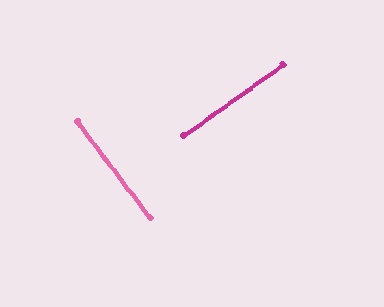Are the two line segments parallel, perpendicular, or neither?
Perpendicular — they meet at approximately 88°.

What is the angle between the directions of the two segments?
Approximately 88 degrees.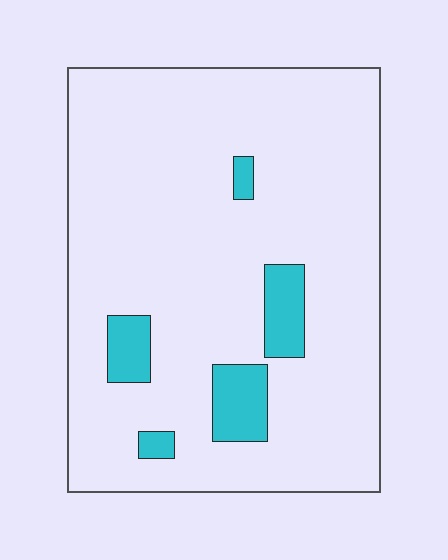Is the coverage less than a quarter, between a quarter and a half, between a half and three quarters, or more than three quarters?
Less than a quarter.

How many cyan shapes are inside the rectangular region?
5.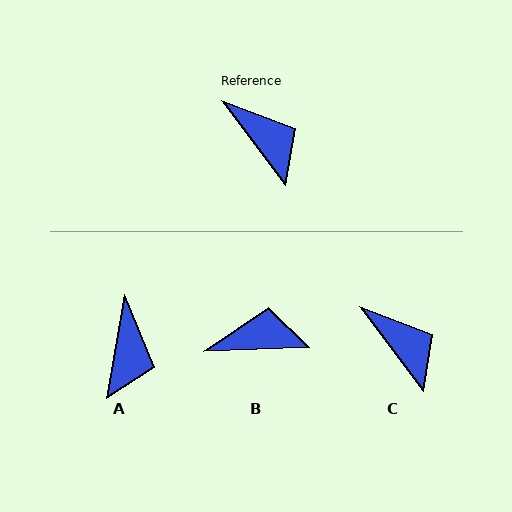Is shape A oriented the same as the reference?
No, it is off by about 47 degrees.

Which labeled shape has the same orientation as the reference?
C.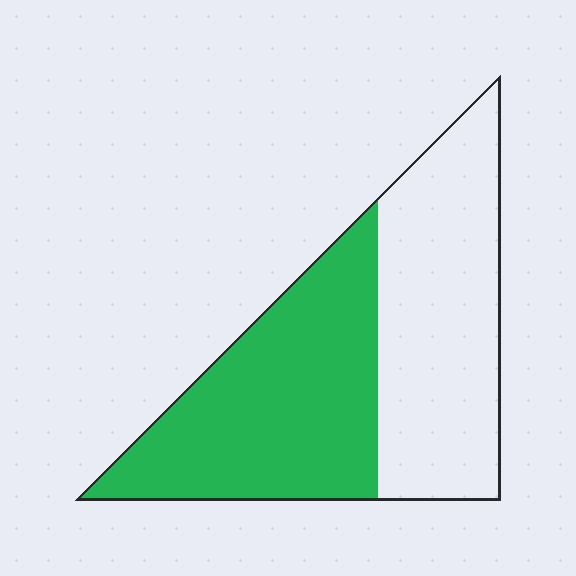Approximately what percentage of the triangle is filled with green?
Approximately 50%.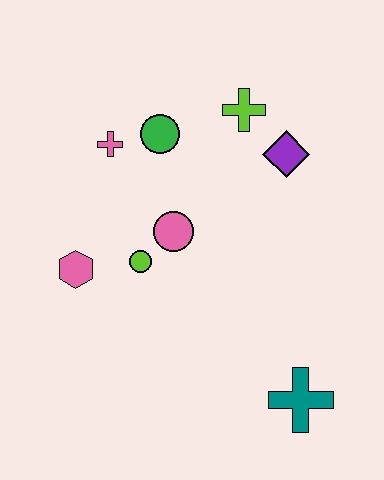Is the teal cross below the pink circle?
Yes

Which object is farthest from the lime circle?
The teal cross is farthest from the lime circle.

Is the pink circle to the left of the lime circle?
No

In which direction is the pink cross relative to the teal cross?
The pink cross is above the teal cross.